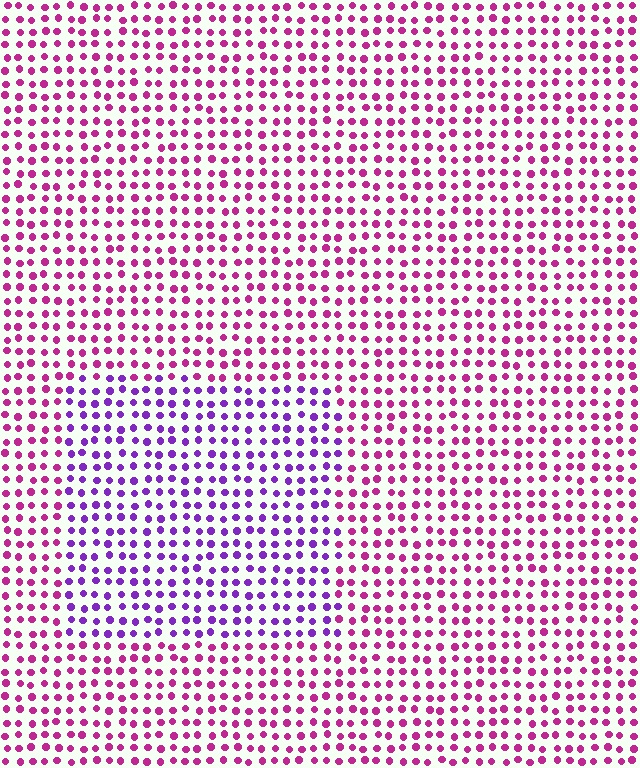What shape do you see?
I see a rectangle.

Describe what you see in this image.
The image is filled with small magenta elements in a uniform arrangement. A rectangle-shaped region is visible where the elements are tinted to a slightly different hue, forming a subtle color boundary.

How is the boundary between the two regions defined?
The boundary is defined purely by a slight shift in hue (about 43 degrees). Spacing, size, and orientation are identical on both sides.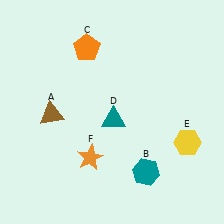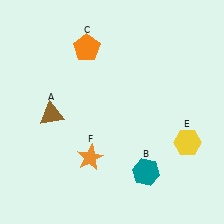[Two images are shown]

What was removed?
The teal triangle (D) was removed in Image 2.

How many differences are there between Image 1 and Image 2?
There is 1 difference between the two images.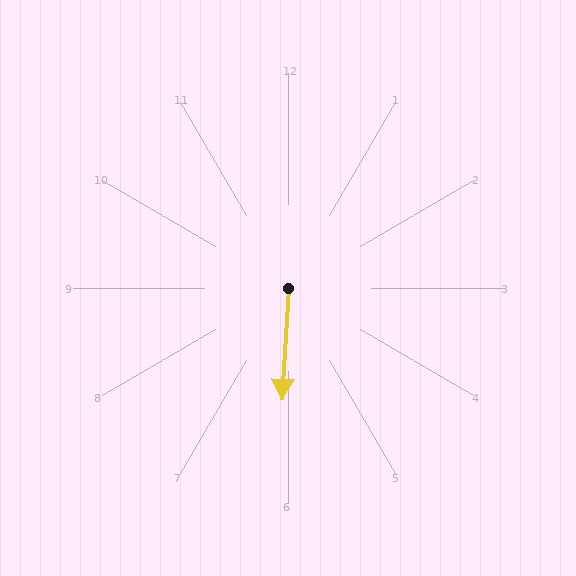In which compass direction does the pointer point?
South.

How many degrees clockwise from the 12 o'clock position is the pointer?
Approximately 183 degrees.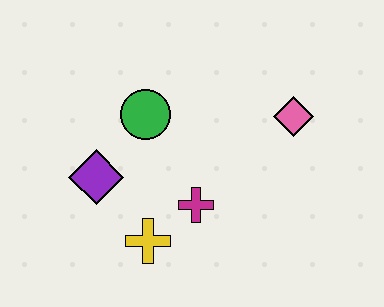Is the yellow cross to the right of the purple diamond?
Yes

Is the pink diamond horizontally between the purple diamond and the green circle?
No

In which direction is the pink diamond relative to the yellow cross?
The pink diamond is to the right of the yellow cross.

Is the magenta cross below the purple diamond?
Yes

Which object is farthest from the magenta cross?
The pink diamond is farthest from the magenta cross.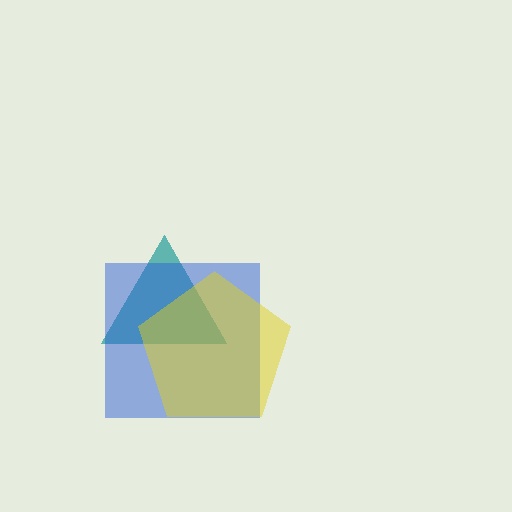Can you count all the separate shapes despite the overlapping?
Yes, there are 3 separate shapes.